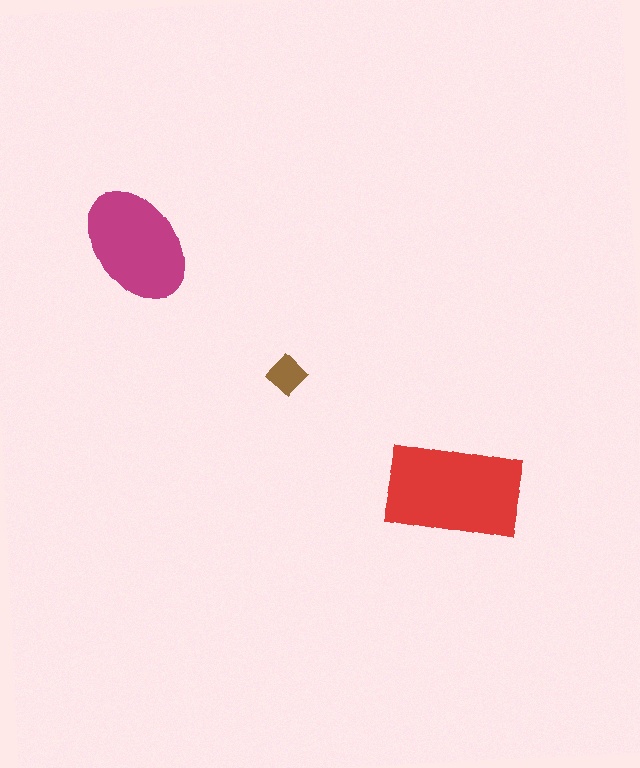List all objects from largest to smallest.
The red rectangle, the magenta ellipse, the brown diamond.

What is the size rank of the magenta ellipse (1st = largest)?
2nd.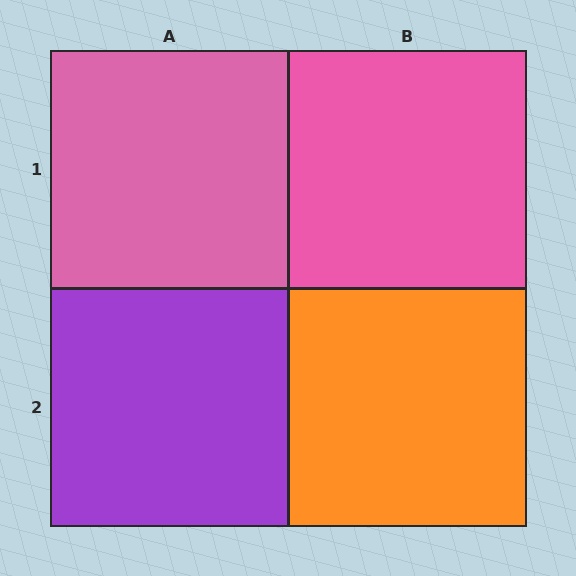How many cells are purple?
1 cell is purple.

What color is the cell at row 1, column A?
Pink.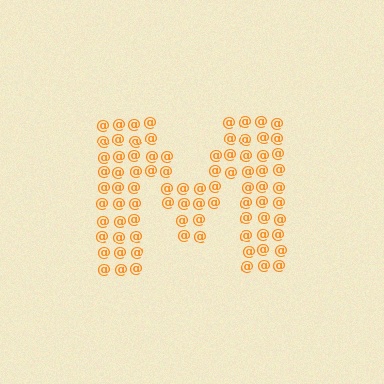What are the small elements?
The small elements are at signs.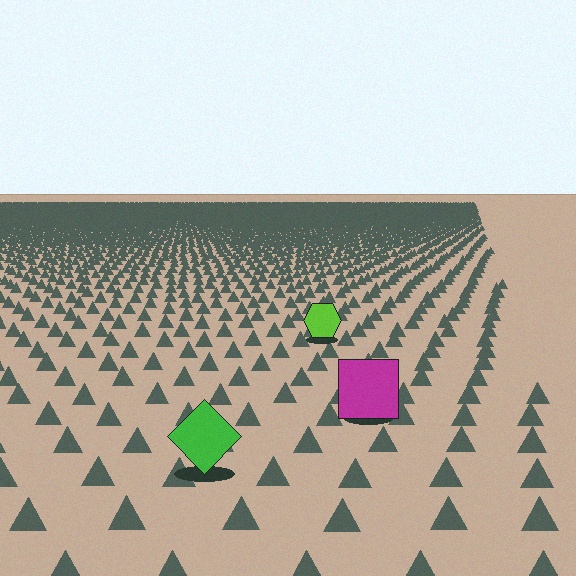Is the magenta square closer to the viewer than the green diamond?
No. The green diamond is closer — you can tell from the texture gradient: the ground texture is coarser near it.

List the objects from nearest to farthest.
From nearest to farthest: the green diamond, the magenta square, the lime hexagon.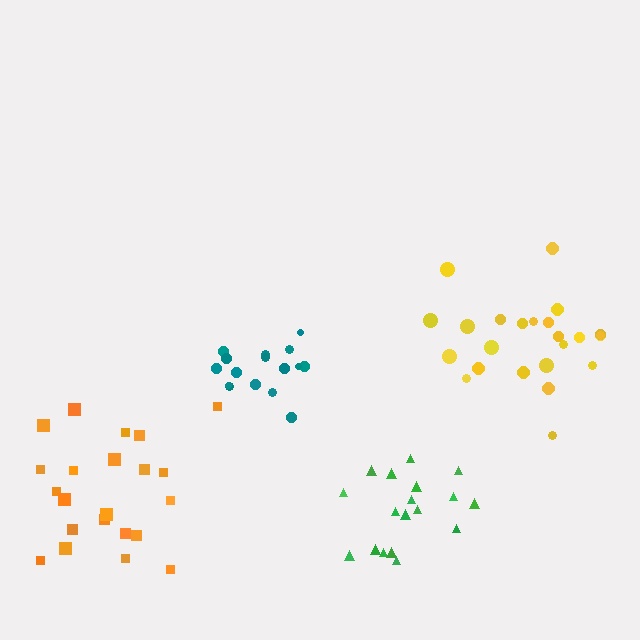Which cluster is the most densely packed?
Teal.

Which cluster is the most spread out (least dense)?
Orange.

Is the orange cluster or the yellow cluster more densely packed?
Yellow.